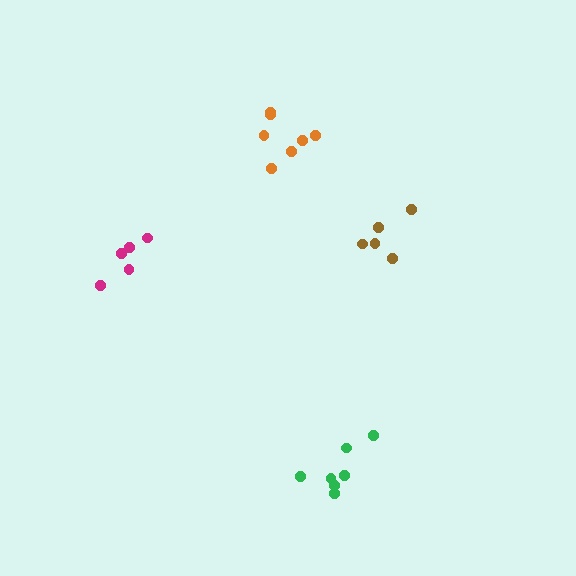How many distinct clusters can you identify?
There are 4 distinct clusters.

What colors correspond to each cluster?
The clusters are colored: orange, brown, green, magenta.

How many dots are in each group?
Group 1: 7 dots, Group 2: 5 dots, Group 3: 7 dots, Group 4: 5 dots (24 total).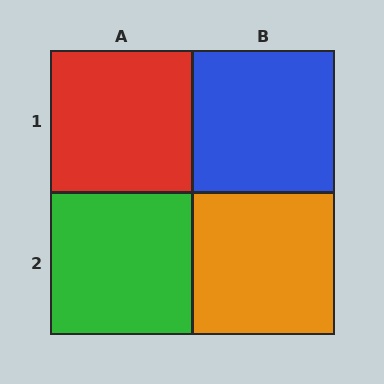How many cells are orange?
1 cell is orange.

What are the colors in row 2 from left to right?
Green, orange.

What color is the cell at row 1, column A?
Red.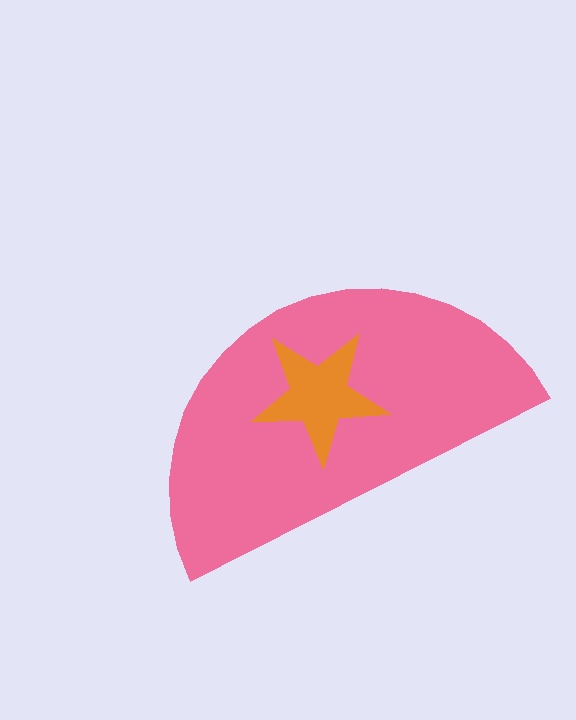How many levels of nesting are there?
2.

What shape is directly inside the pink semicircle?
The orange star.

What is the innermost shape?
The orange star.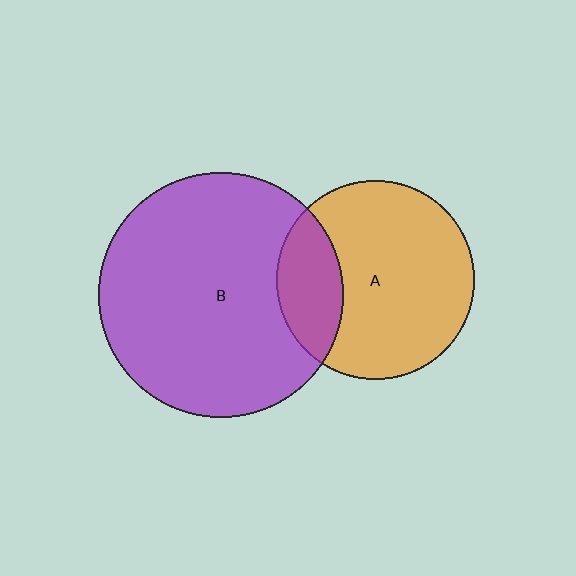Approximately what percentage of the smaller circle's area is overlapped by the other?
Approximately 25%.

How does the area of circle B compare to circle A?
Approximately 1.5 times.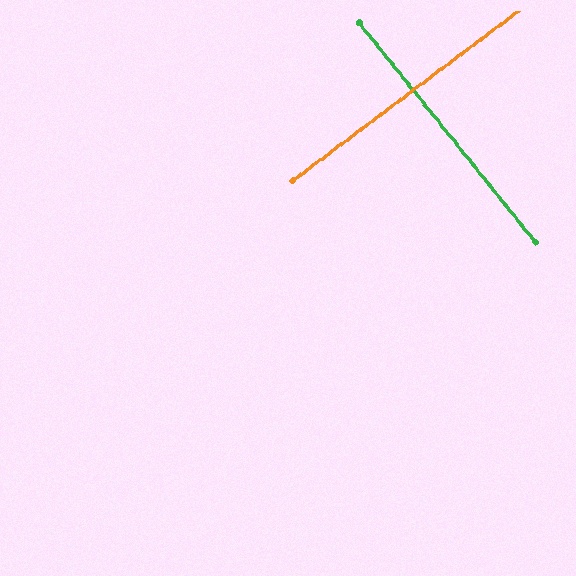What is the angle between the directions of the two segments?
Approximately 88 degrees.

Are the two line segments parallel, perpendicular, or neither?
Perpendicular — they meet at approximately 88°.